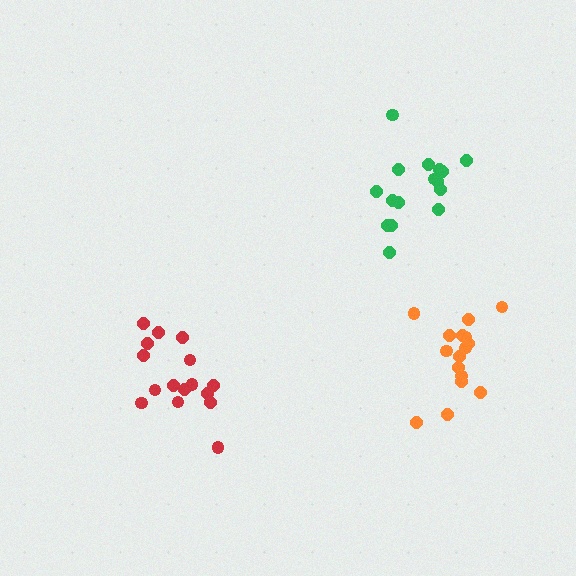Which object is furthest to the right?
The orange cluster is rightmost.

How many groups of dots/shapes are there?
There are 3 groups.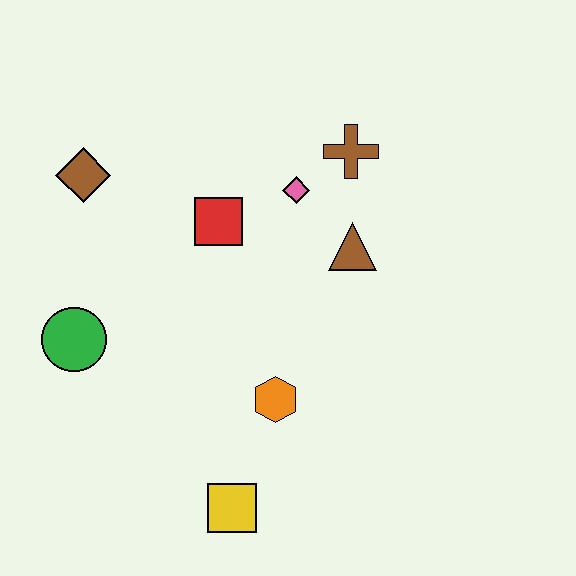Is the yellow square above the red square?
No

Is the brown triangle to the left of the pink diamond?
No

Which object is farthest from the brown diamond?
The yellow square is farthest from the brown diamond.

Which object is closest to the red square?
The pink diamond is closest to the red square.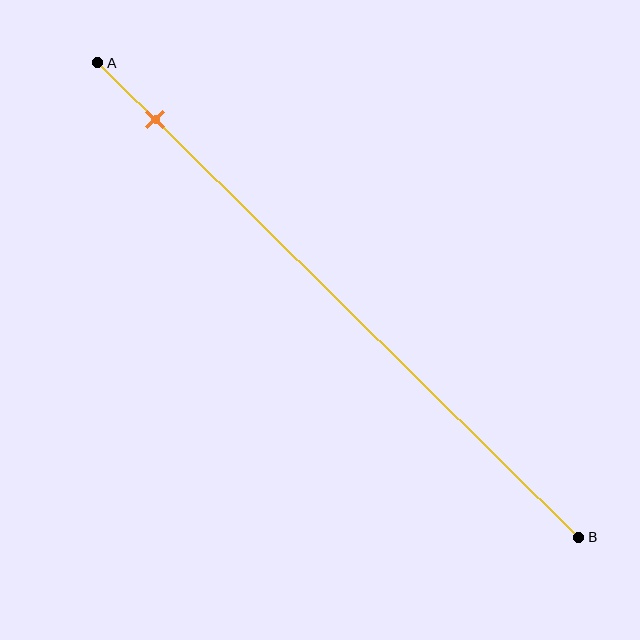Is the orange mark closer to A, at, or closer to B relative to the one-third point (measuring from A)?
The orange mark is closer to point A than the one-third point of segment AB.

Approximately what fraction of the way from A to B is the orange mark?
The orange mark is approximately 10% of the way from A to B.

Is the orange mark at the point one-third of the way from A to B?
No, the mark is at about 10% from A, not at the 33% one-third point.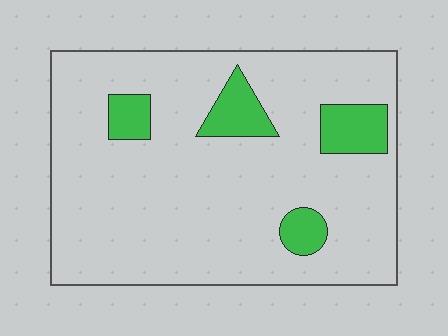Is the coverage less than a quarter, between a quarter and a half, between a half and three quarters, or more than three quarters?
Less than a quarter.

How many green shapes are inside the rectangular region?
4.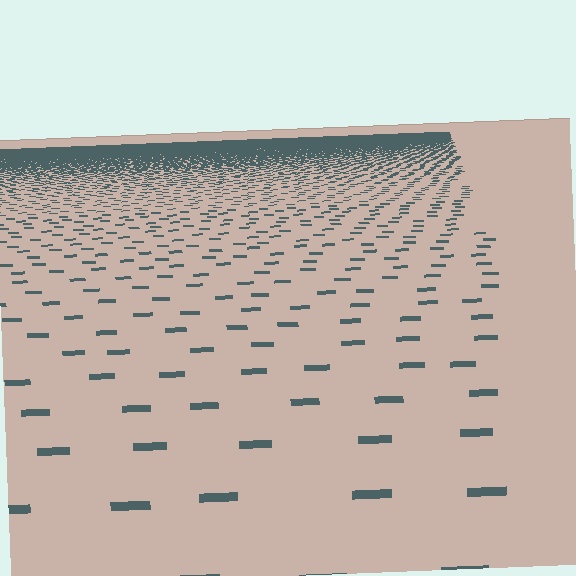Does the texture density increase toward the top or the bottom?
Density increases toward the top.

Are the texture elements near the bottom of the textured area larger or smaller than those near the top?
Larger. Near the bottom, elements are closer to the viewer and appear at a bigger on-screen size.